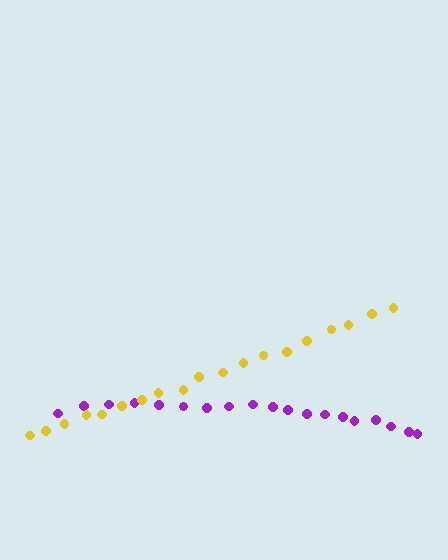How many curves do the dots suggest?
There are 2 distinct paths.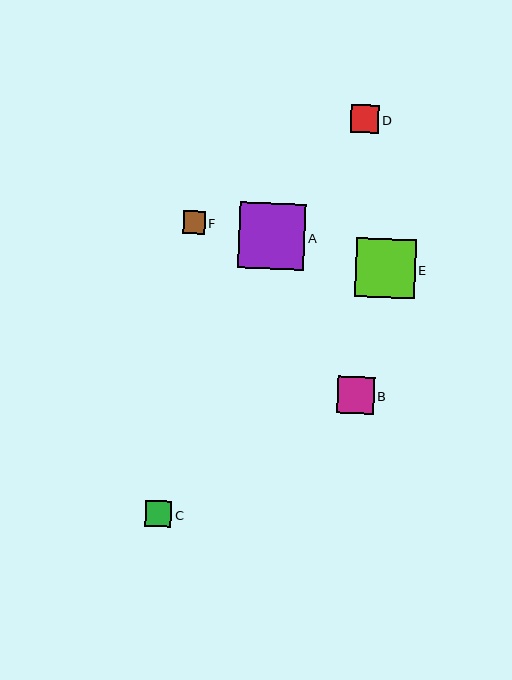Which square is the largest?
Square A is the largest with a size of approximately 66 pixels.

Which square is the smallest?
Square F is the smallest with a size of approximately 22 pixels.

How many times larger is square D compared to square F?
Square D is approximately 1.3 times the size of square F.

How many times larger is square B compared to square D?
Square B is approximately 1.3 times the size of square D.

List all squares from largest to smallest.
From largest to smallest: A, E, B, D, C, F.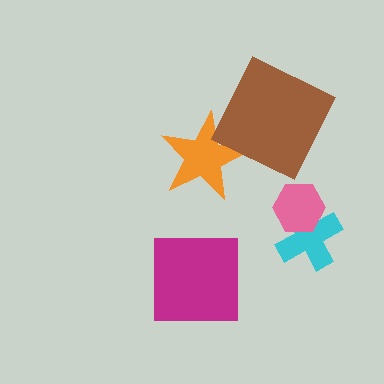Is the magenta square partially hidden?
No, no other shape covers it.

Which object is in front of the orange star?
The brown square is in front of the orange star.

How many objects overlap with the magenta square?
0 objects overlap with the magenta square.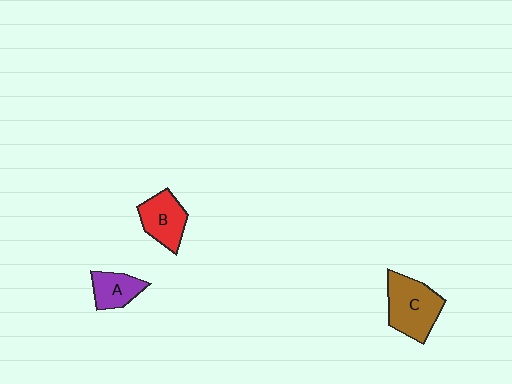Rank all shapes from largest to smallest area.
From largest to smallest: C (brown), B (red), A (purple).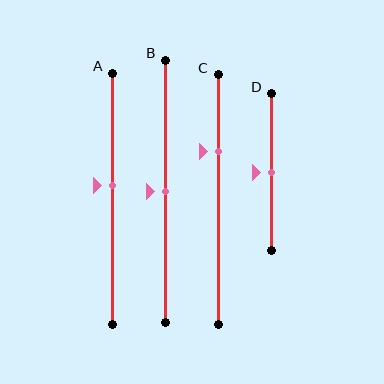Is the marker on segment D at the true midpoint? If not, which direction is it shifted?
Yes, the marker on segment D is at the true midpoint.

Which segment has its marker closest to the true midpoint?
Segment B has its marker closest to the true midpoint.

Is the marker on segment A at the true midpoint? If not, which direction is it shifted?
No, the marker on segment A is shifted upward by about 5% of the segment length.